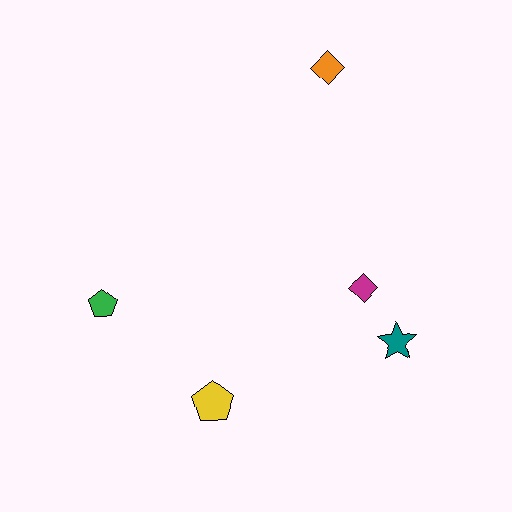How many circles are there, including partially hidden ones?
There are no circles.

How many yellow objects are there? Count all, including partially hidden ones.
There is 1 yellow object.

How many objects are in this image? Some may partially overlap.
There are 5 objects.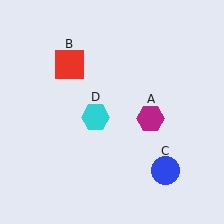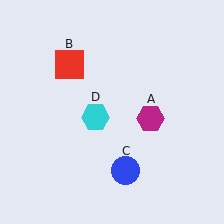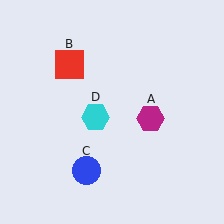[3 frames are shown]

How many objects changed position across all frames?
1 object changed position: blue circle (object C).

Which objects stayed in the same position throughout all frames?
Magenta hexagon (object A) and red square (object B) and cyan hexagon (object D) remained stationary.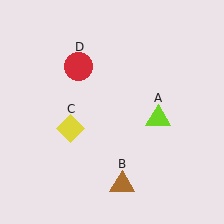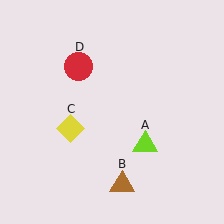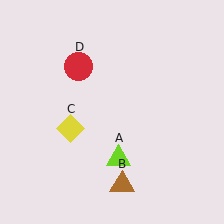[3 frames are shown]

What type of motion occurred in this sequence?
The lime triangle (object A) rotated clockwise around the center of the scene.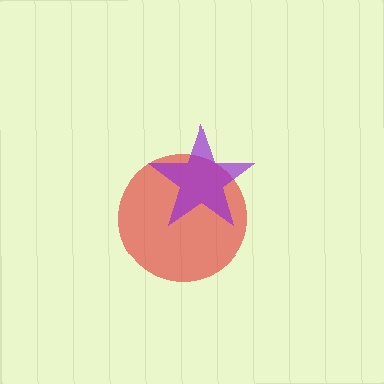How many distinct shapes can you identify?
There are 2 distinct shapes: a red circle, a purple star.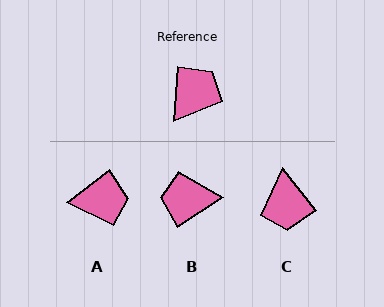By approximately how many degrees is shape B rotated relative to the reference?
Approximately 128 degrees counter-clockwise.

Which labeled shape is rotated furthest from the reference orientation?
C, about 137 degrees away.